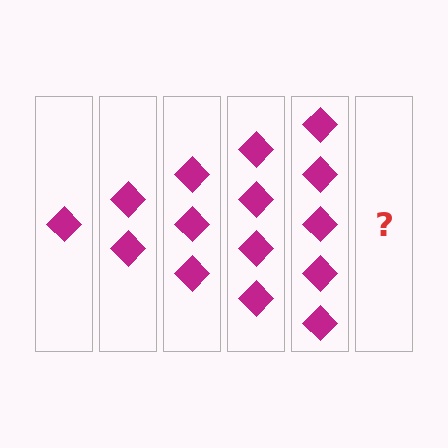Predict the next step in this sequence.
The next step is 6 diamonds.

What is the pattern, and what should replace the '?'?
The pattern is that each step adds one more diamond. The '?' should be 6 diamonds.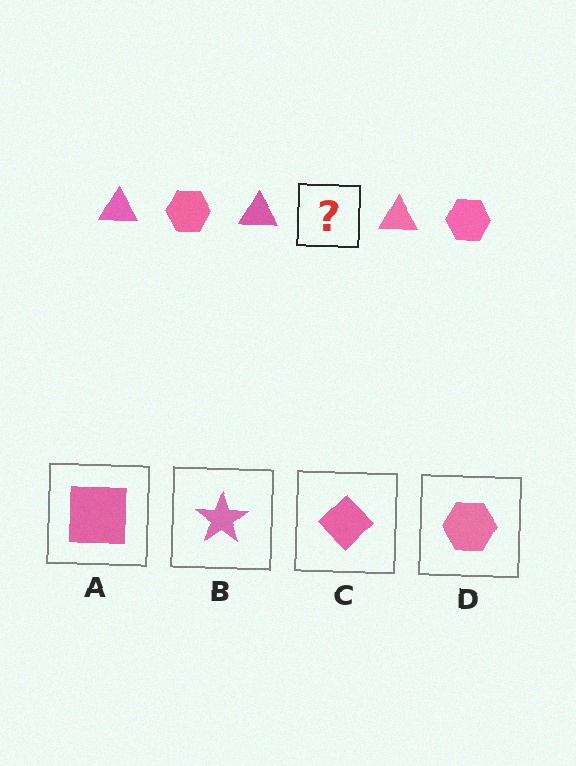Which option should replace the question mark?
Option D.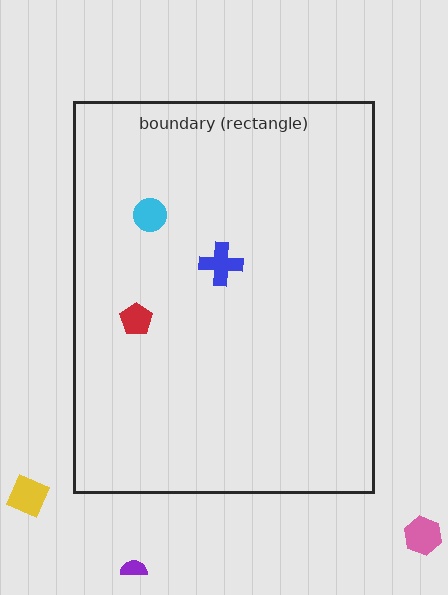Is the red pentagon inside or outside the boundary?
Inside.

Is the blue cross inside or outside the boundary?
Inside.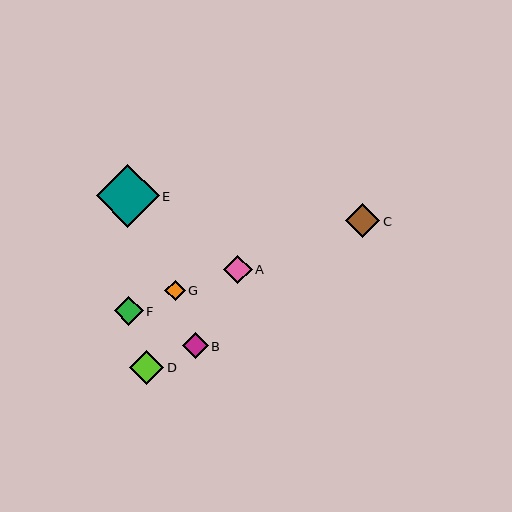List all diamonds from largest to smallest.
From largest to smallest: E, C, D, F, A, B, G.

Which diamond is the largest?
Diamond E is the largest with a size of approximately 63 pixels.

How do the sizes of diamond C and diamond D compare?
Diamond C and diamond D are approximately the same size.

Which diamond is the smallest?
Diamond G is the smallest with a size of approximately 20 pixels.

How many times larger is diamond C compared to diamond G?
Diamond C is approximately 1.7 times the size of diamond G.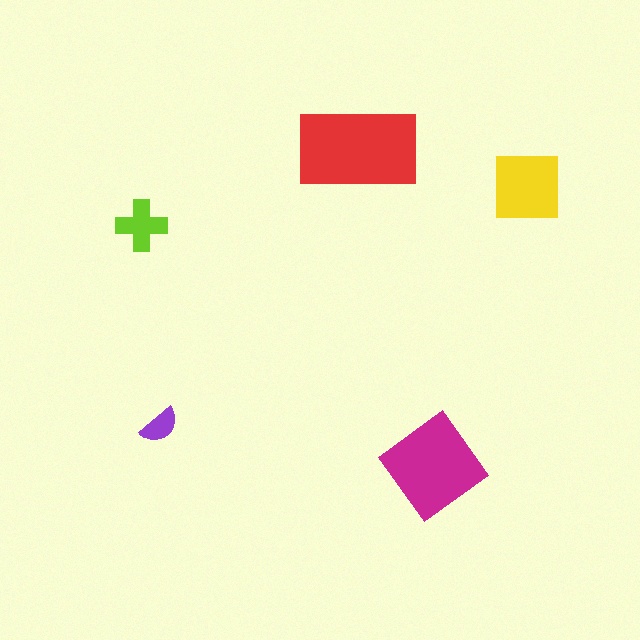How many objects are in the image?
There are 5 objects in the image.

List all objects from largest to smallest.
The red rectangle, the magenta diamond, the yellow square, the lime cross, the purple semicircle.